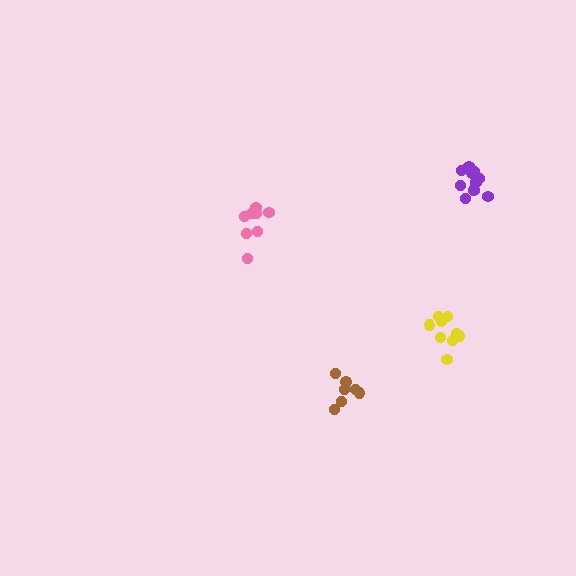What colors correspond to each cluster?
The clusters are colored: purple, pink, yellow, brown.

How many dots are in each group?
Group 1: 12 dots, Group 2: 8 dots, Group 3: 9 dots, Group 4: 7 dots (36 total).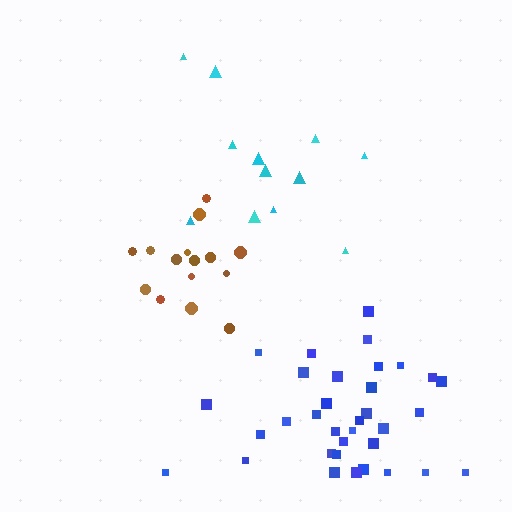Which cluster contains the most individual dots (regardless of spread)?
Blue (34).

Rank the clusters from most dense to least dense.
brown, blue, cyan.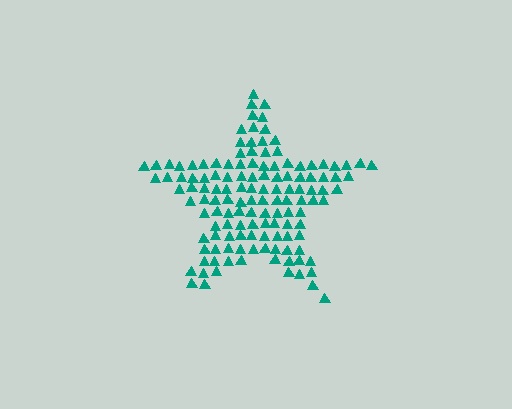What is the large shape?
The large shape is a star.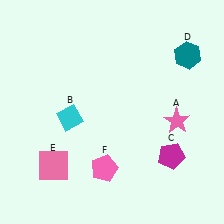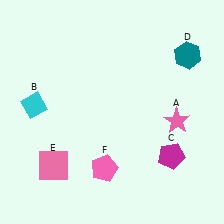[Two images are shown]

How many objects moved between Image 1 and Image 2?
1 object moved between the two images.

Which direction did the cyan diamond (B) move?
The cyan diamond (B) moved left.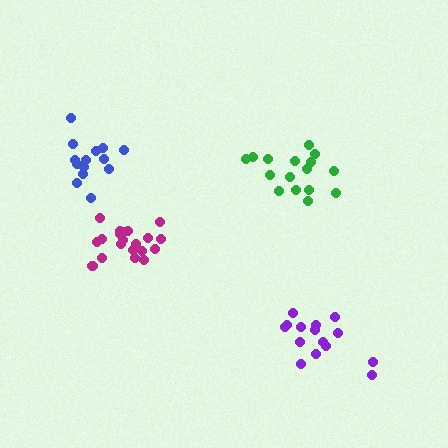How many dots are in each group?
Group 1: 20 dots, Group 2: 14 dots, Group 3: 15 dots, Group 4: 16 dots (65 total).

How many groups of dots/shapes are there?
There are 4 groups.